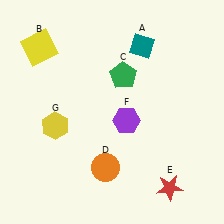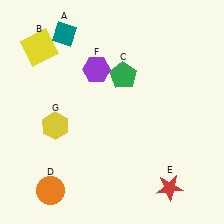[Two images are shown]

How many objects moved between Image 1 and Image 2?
3 objects moved between the two images.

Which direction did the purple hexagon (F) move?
The purple hexagon (F) moved up.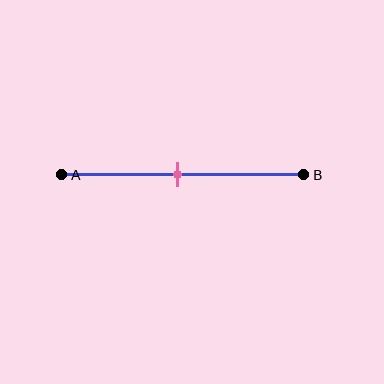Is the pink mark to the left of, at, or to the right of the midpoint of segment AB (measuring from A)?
The pink mark is approximately at the midpoint of segment AB.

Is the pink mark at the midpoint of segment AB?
Yes, the mark is approximately at the midpoint.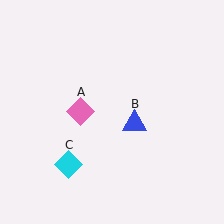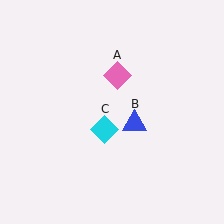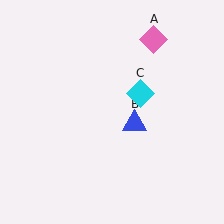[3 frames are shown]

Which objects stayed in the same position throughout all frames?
Blue triangle (object B) remained stationary.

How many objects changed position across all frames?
2 objects changed position: pink diamond (object A), cyan diamond (object C).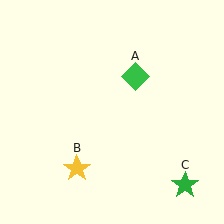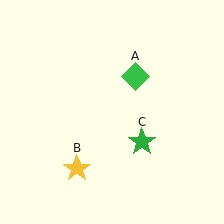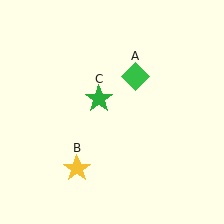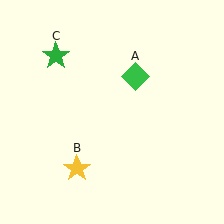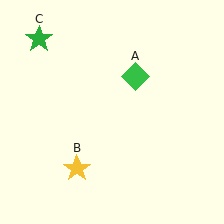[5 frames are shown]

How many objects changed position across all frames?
1 object changed position: green star (object C).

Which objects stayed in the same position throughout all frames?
Green diamond (object A) and yellow star (object B) remained stationary.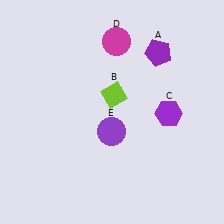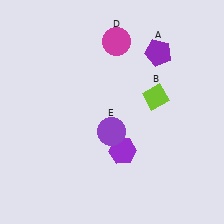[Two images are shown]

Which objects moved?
The objects that moved are: the lime diamond (B), the purple hexagon (C).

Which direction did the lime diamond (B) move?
The lime diamond (B) moved right.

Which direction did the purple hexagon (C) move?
The purple hexagon (C) moved left.